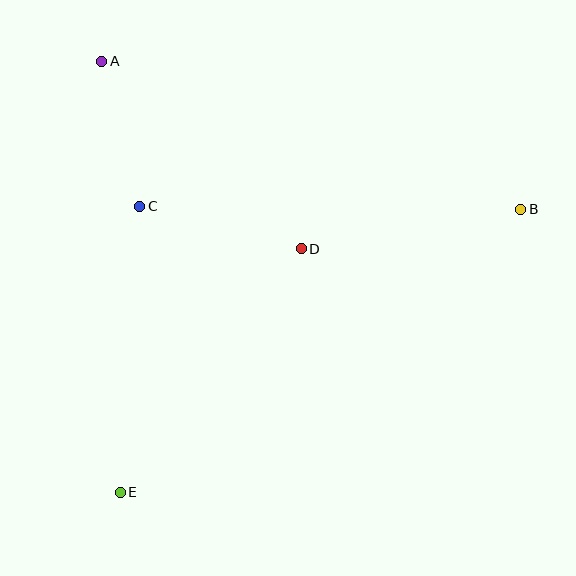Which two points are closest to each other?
Points A and C are closest to each other.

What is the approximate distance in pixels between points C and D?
The distance between C and D is approximately 167 pixels.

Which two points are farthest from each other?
Points B and E are farthest from each other.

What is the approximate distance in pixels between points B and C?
The distance between B and C is approximately 381 pixels.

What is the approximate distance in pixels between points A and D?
The distance between A and D is approximately 274 pixels.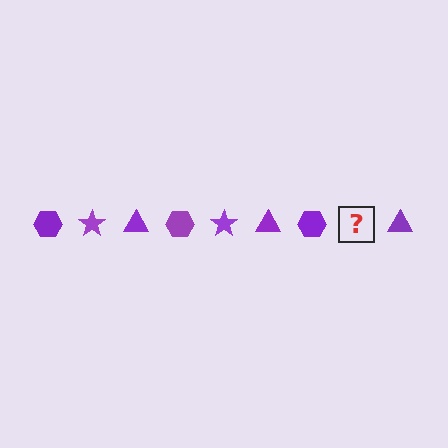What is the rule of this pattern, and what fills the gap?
The rule is that the pattern cycles through hexagon, star, triangle shapes in purple. The gap should be filled with a purple star.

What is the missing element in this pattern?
The missing element is a purple star.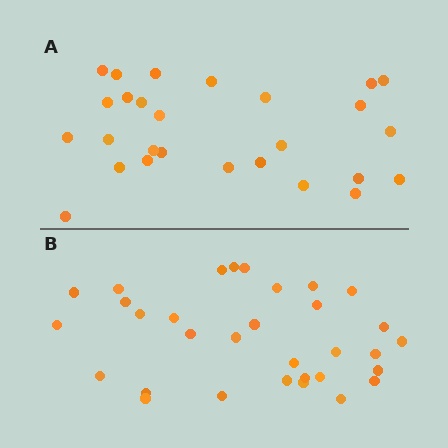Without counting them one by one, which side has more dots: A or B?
Region B (the bottom region) has more dots.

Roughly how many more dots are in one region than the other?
Region B has about 5 more dots than region A.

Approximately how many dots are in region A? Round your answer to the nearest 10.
About 30 dots. (The exact count is 27, which rounds to 30.)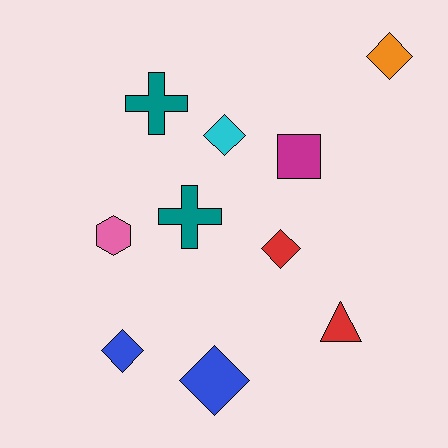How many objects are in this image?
There are 10 objects.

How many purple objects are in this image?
There are no purple objects.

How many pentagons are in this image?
There are no pentagons.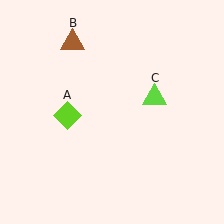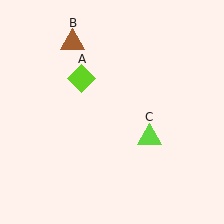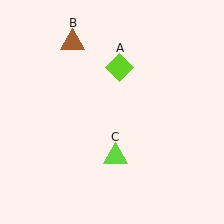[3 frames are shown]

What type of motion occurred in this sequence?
The lime diamond (object A), lime triangle (object C) rotated clockwise around the center of the scene.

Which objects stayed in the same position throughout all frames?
Brown triangle (object B) remained stationary.